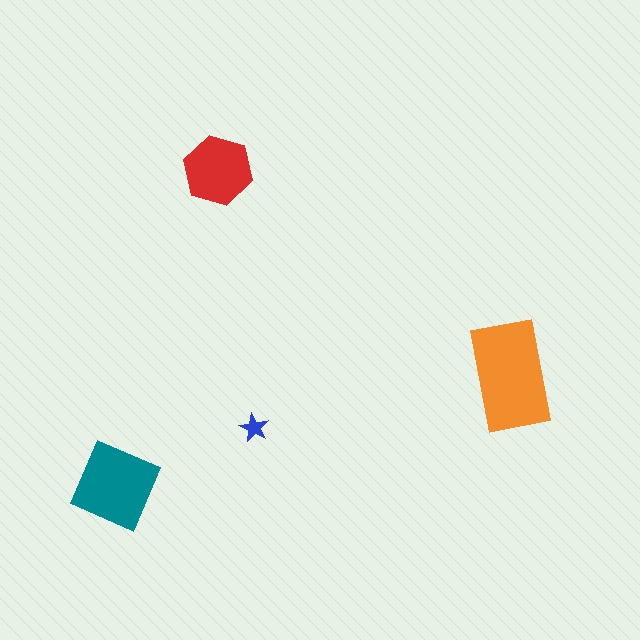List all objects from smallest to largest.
The blue star, the red hexagon, the teal diamond, the orange rectangle.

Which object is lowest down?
The teal diamond is bottommost.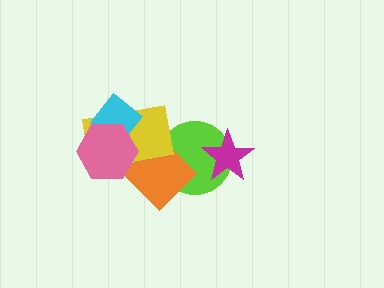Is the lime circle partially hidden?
Yes, it is partially covered by another shape.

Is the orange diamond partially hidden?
Yes, it is partially covered by another shape.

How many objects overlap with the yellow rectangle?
4 objects overlap with the yellow rectangle.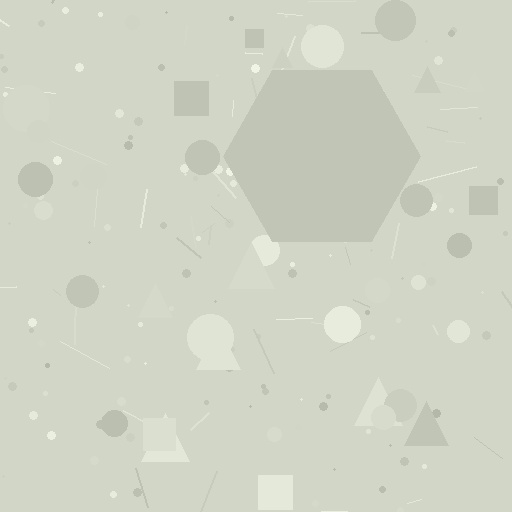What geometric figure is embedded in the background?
A hexagon is embedded in the background.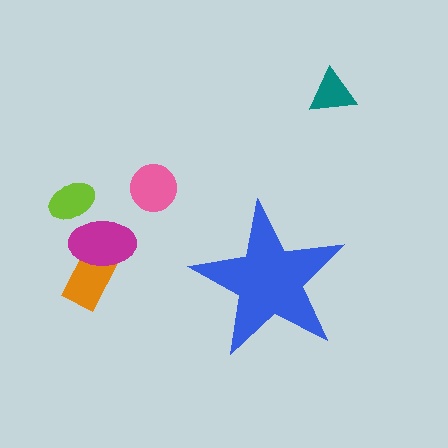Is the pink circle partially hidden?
No, the pink circle is fully visible.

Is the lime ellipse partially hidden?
No, the lime ellipse is fully visible.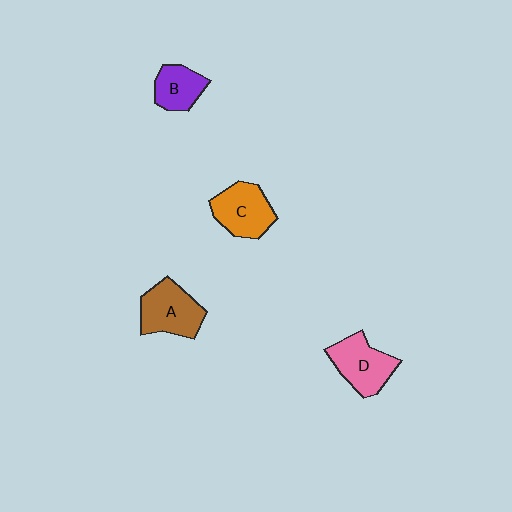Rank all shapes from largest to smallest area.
From largest to smallest: A (brown), D (pink), C (orange), B (purple).